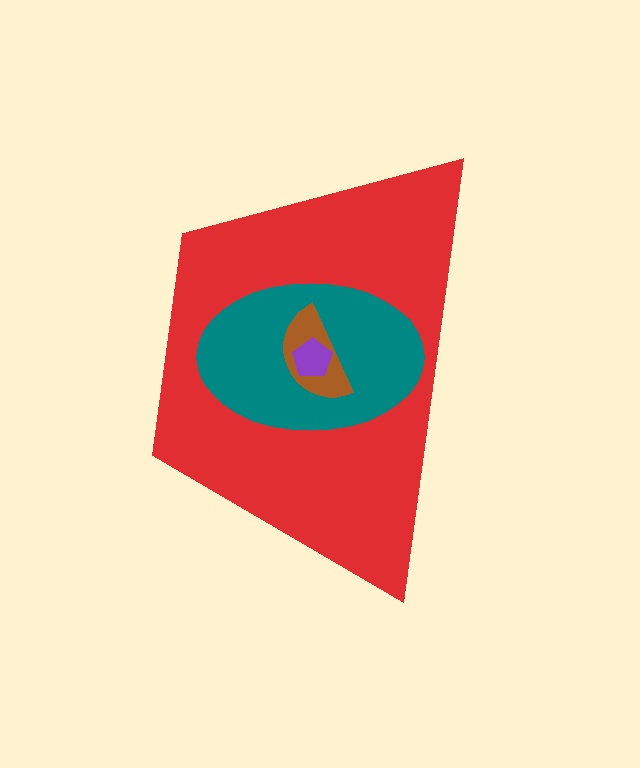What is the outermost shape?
The red trapezoid.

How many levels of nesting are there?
4.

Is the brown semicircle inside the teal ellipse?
Yes.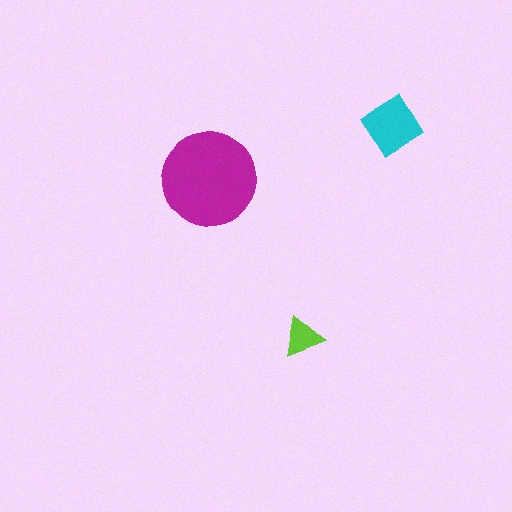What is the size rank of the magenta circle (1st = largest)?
1st.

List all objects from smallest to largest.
The lime triangle, the cyan diamond, the magenta circle.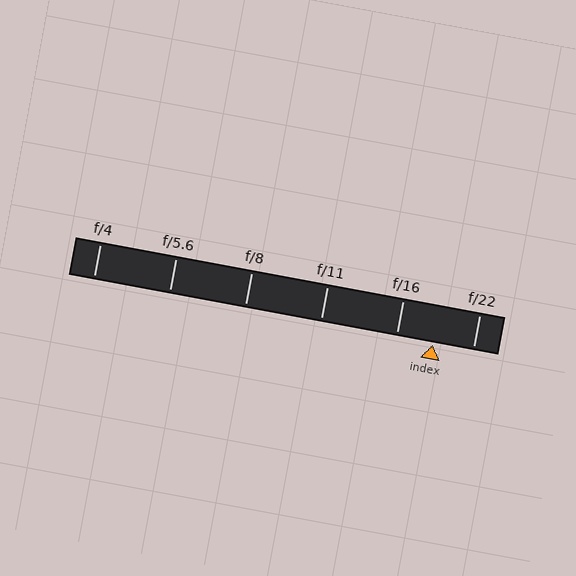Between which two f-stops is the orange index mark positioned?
The index mark is between f/16 and f/22.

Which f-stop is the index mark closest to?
The index mark is closest to f/16.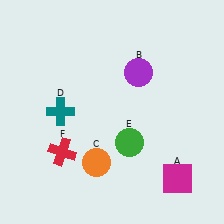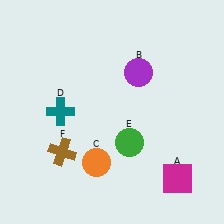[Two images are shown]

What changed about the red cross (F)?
In Image 1, F is red. In Image 2, it changed to brown.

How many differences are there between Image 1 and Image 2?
There is 1 difference between the two images.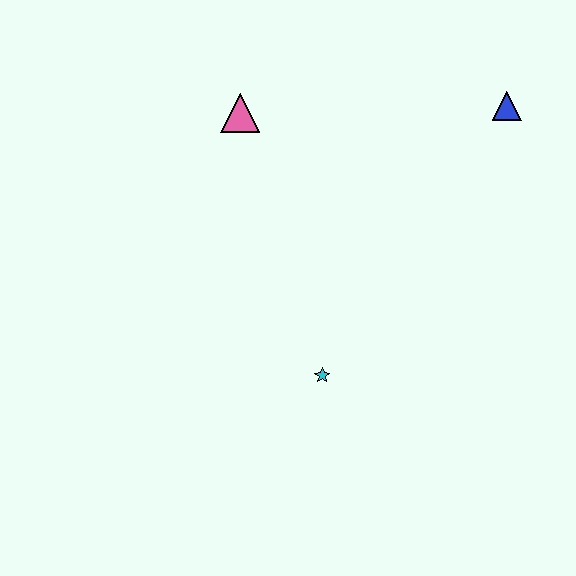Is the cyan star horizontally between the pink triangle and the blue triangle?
Yes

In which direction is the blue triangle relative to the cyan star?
The blue triangle is above the cyan star.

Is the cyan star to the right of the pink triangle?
Yes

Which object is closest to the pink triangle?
The blue triangle is closest to the pink triangle.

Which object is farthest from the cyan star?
The blue triangle is farthest from the cyan star.